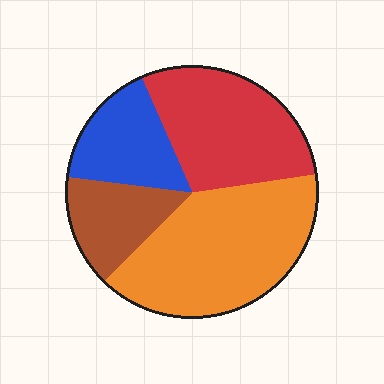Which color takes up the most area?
Orange, at roughly 40%.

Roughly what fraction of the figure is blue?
Blue covers 17% of the figure.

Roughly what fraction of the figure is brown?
Brown covers about 15% of the figure.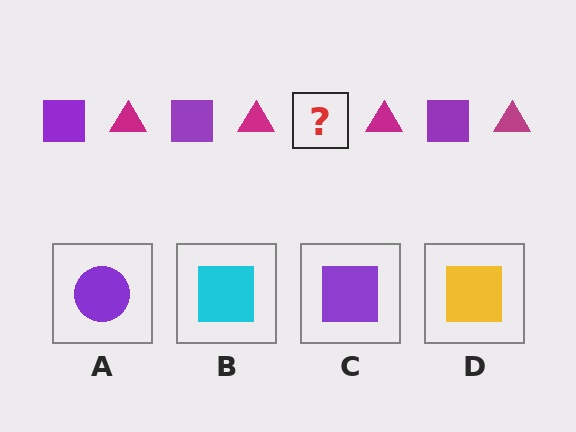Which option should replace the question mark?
Option C.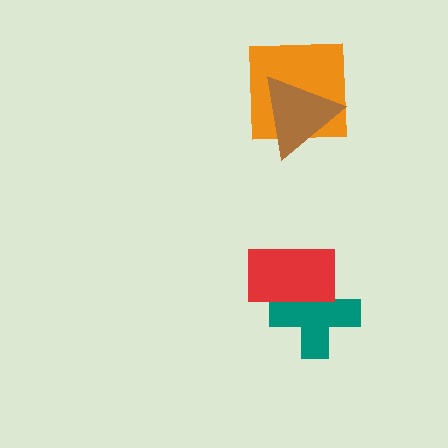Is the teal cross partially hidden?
Yes, it is partially covered by another shape.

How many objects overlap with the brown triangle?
1 object overlaps with the brown triangle.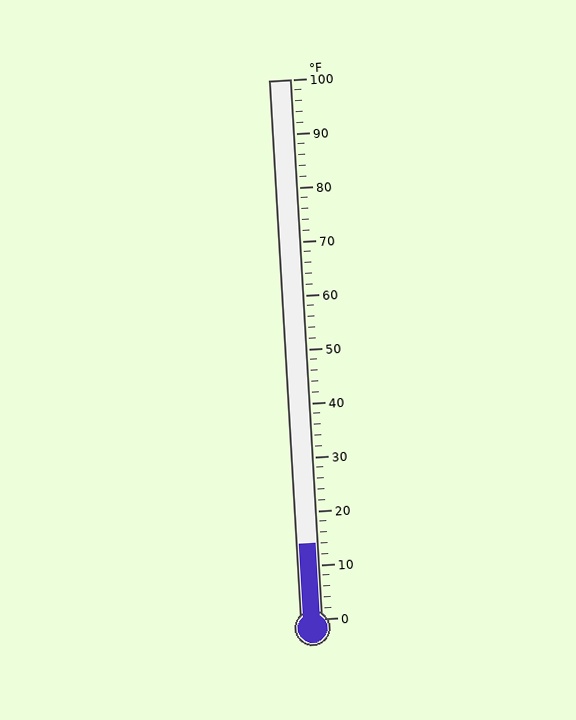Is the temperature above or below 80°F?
The temperature is below 80°F.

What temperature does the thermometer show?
The thermometer shows approximately 14°F.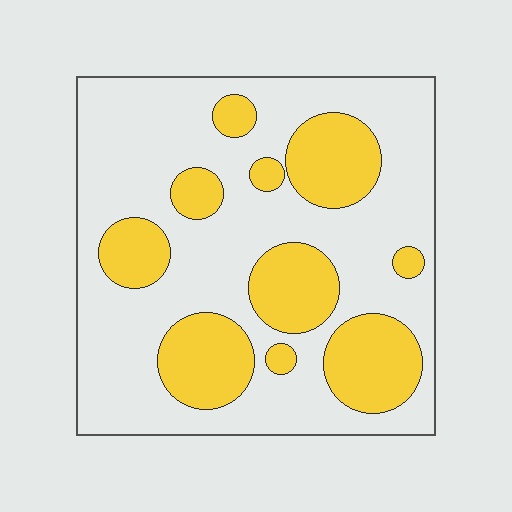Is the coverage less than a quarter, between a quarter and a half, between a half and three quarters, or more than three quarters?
Between a quarter and a half.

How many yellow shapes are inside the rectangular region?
10.